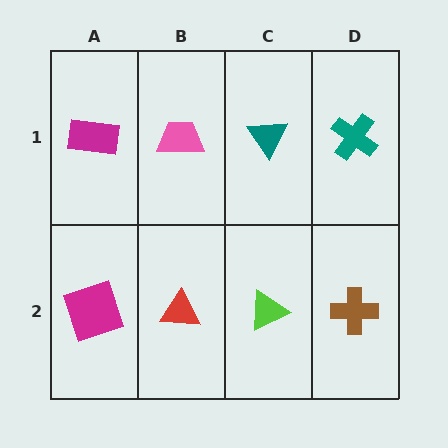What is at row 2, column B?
A red triangle.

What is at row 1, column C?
A teal triangle.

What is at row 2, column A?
A magenta square.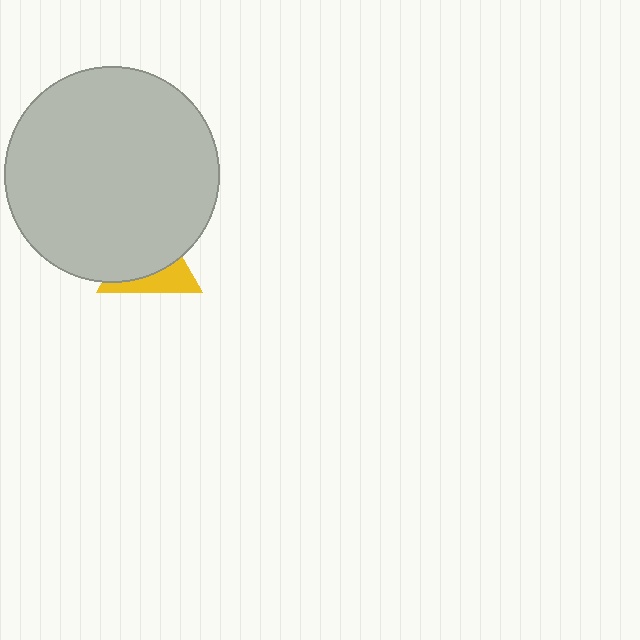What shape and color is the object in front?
The object in front is a light gray circle.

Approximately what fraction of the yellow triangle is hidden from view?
Roughly 63% of the yellow triangle is hidden behind the light gray circle.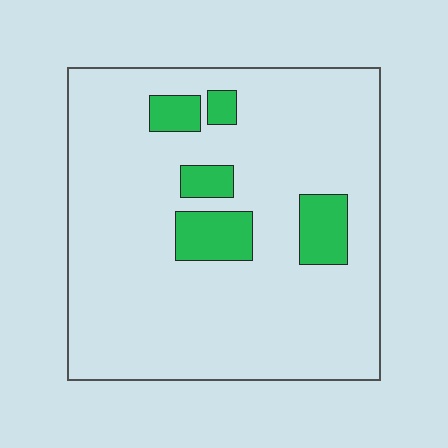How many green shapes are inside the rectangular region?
5.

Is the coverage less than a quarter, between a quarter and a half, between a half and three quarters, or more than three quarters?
Less than a quarter.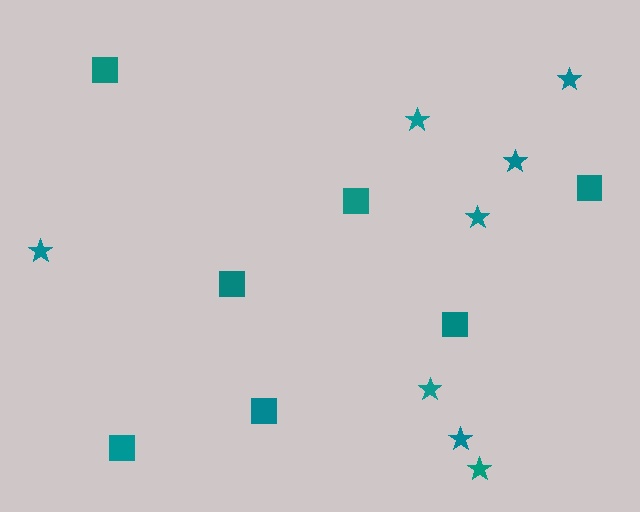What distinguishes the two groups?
There are 2 groups: one group of stars (8) and one group of squares (7).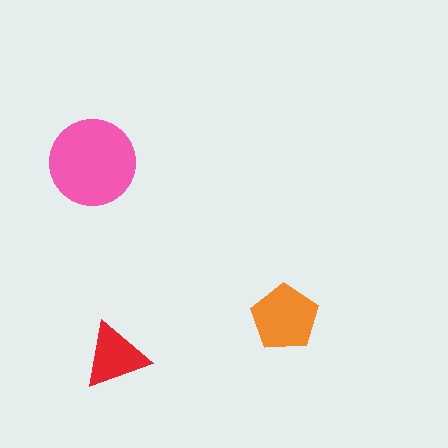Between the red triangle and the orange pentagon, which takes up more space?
The orange pentagon.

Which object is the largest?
The pink circle.